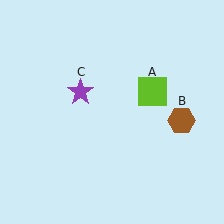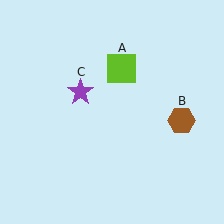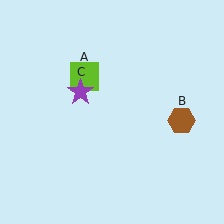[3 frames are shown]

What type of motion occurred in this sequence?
The lime square (object A) rotated counterclockwise around the center of the scene.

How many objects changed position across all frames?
1 object changed position: lime square (object A).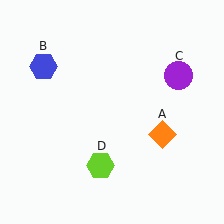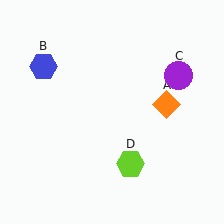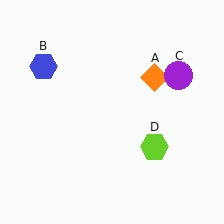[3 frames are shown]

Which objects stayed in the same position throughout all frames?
Blue hexagon (object B) and purple circle (object C) remained stationary.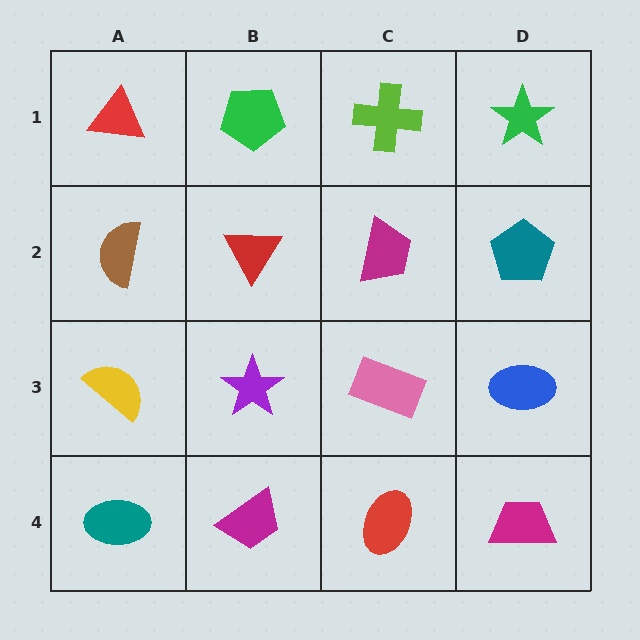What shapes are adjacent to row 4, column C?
A pink rectangle (row 3, column C), a magenta trapezoid (row 4, column B), a magenta trapezoid (row 4, column D).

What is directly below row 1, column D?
A teal pentagon.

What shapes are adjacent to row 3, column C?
A magenta trapezoid (row 2, column C), a red ellipse (row 4, column C), a purple star (row 3, column B), a blue ellipse (row 3, column D).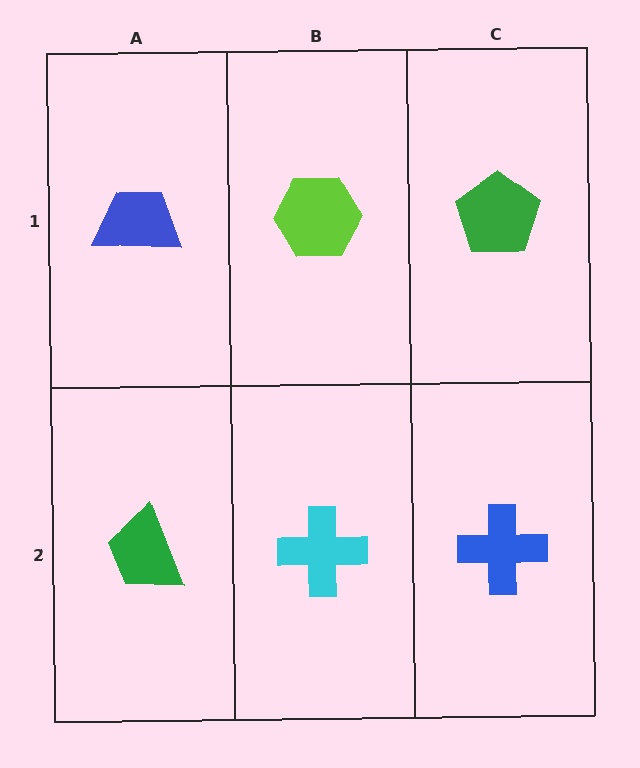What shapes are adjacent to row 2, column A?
A blue trapezoid (row 1, column A), a cyan cross (row 2, column B).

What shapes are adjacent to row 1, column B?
A cyan cross (row 2, column B), a blue trapezoid (row 1, column A), a green pentagon (row 1, column C).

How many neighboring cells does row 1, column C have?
2.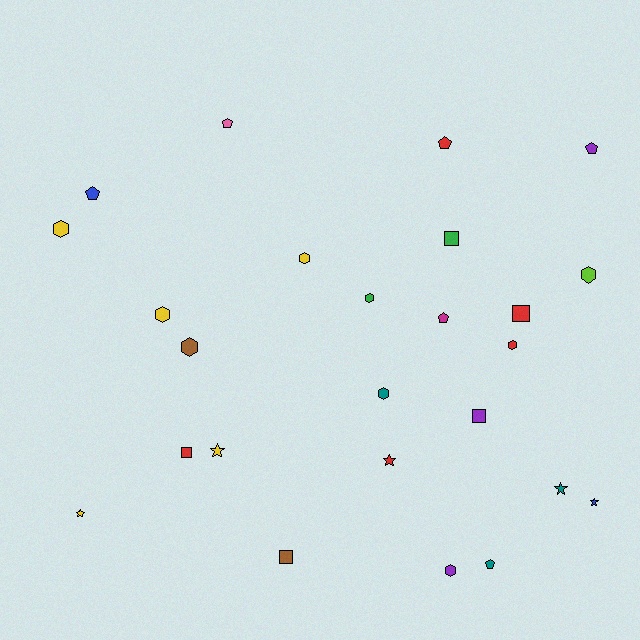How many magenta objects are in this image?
There is 1 magenta object.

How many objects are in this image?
There are 25 objects.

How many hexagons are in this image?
There are 9 hexagons.